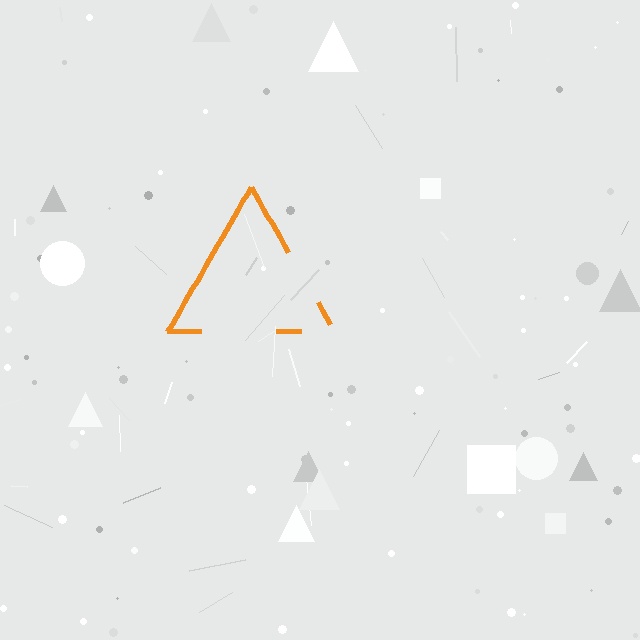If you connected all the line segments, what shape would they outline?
They would outline a triangle.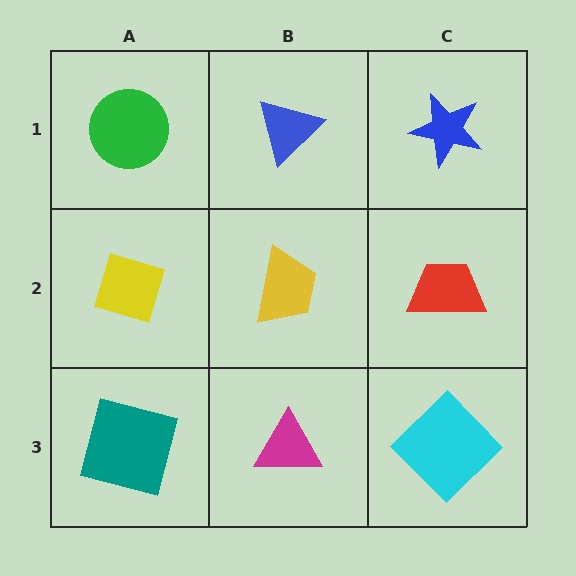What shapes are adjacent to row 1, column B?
A yellow trapezoid (row 2, column B), a green circle (row 1, column A), a blue star (row 1, column C).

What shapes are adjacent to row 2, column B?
A blue triangle (row 1, column B), a magenta triangle (row 3, column B), a yellow diamond (row 2, column A), a red trapezoid (row 2, column C).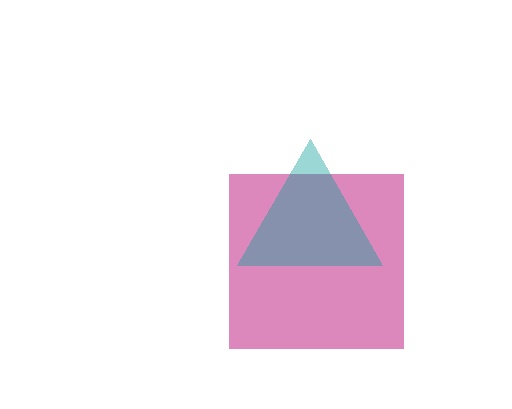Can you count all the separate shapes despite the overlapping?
Yes, there are 2 separate shapes.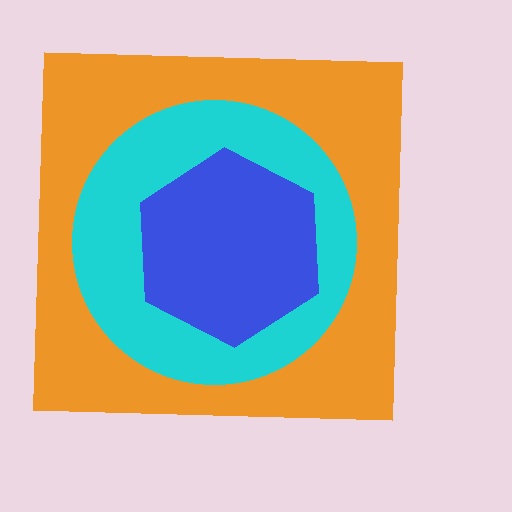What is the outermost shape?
The orange square.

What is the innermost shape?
The blue hexagon.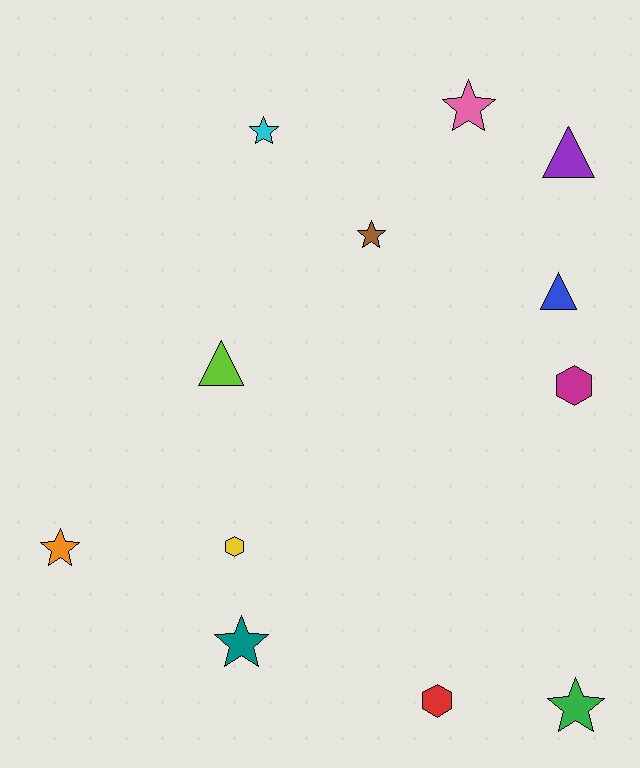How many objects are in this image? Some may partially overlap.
There are 12 objects.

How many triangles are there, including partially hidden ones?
There are 3 triangles.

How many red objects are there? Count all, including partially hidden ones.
There is 1 red object.